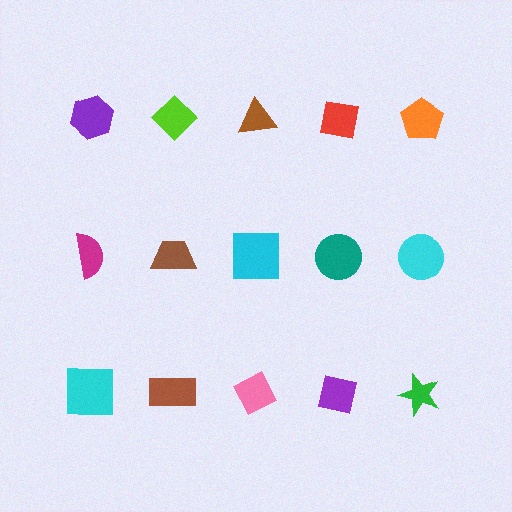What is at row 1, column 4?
A red square.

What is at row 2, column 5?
A cyan circle.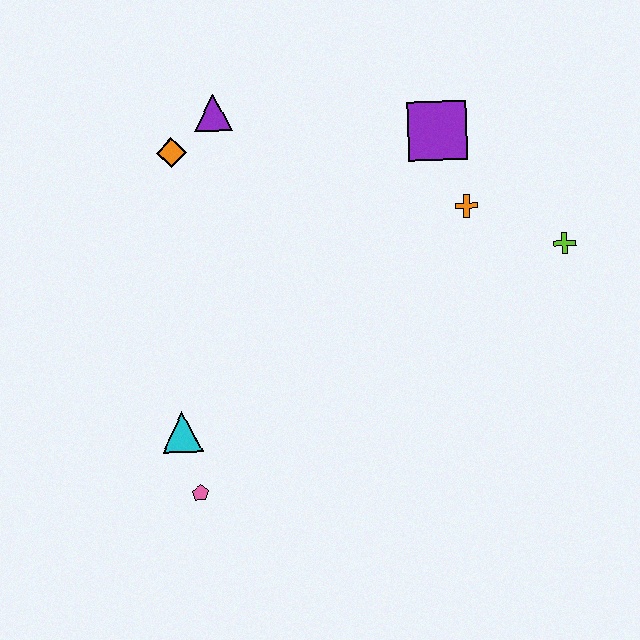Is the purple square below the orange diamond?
No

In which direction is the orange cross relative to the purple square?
The orange cross is below the purple square.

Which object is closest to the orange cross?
The purple square is closest to the orange cross.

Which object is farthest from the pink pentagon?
The lime cross is farthest from the pink pentagon.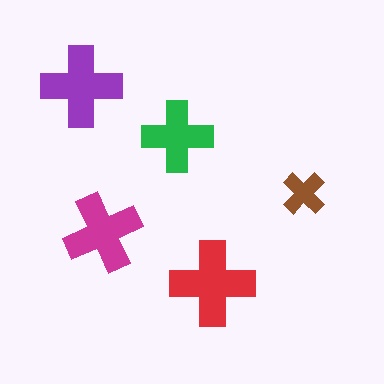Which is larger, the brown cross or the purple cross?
The purple one.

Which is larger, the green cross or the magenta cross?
The magenta one.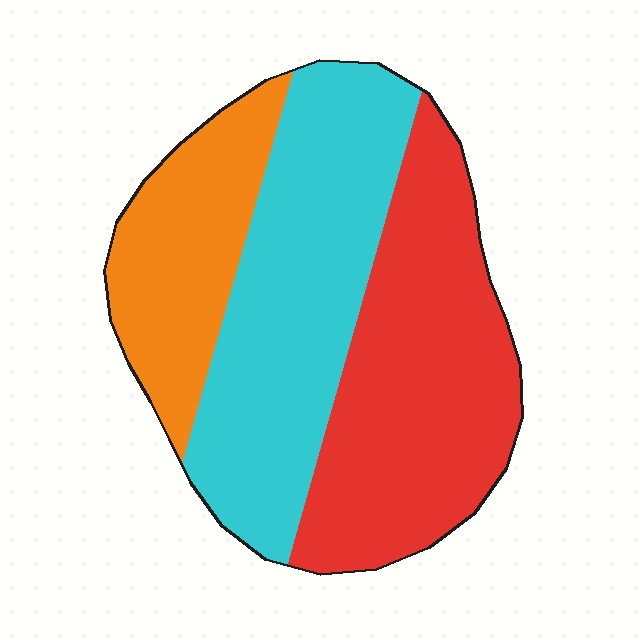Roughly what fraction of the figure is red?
Red takes up about two fifths (2/5) of the figure.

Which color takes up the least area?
Orange, at roughly 20%.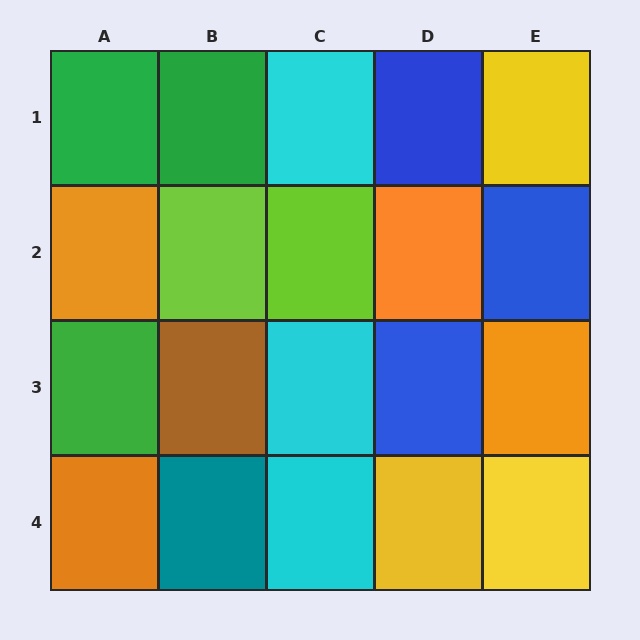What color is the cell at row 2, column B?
Lime.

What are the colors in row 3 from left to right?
Green, brown, cyan, blue, orange.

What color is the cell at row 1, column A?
Green.